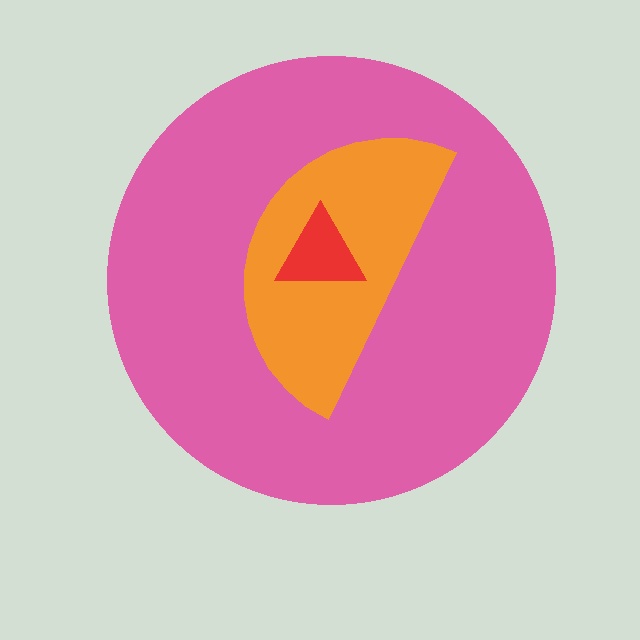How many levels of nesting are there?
3.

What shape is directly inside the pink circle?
The orange semicircle.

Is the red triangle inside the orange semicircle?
Yes.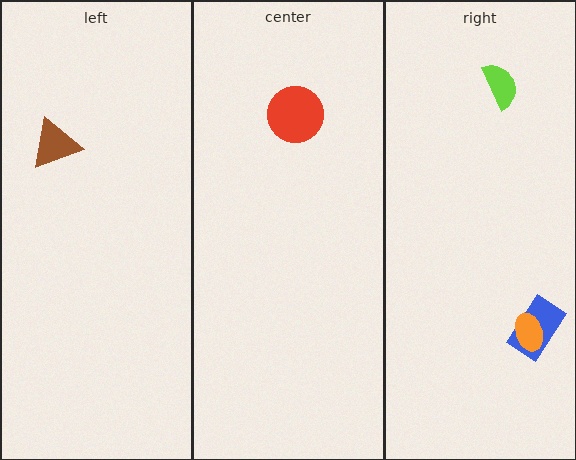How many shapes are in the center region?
1.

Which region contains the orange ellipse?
The right region.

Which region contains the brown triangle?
The left region.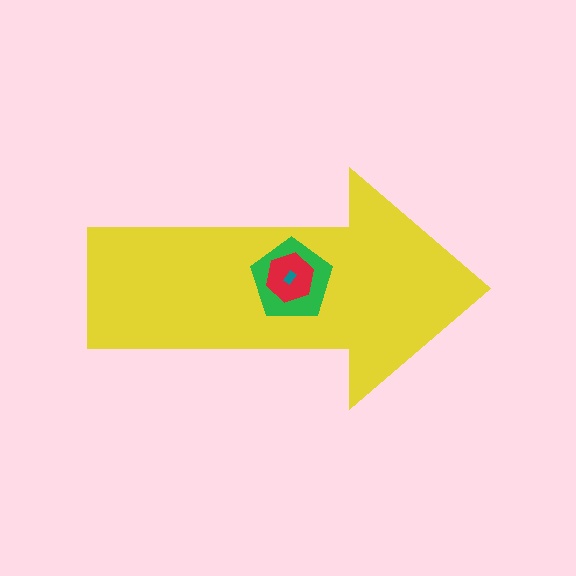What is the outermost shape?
The yellow arrow.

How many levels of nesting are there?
4.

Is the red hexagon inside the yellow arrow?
Yes.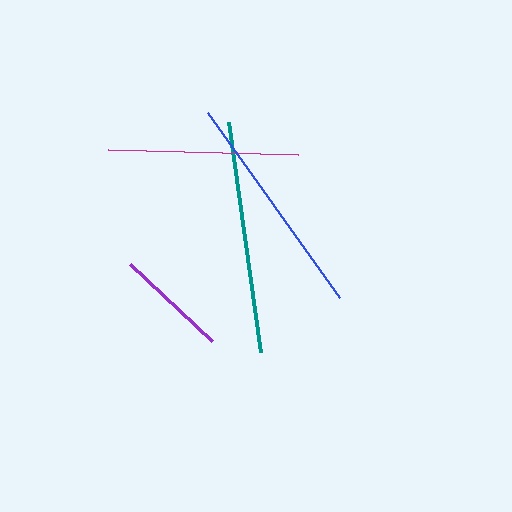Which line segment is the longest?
The teal line is the longest at approximately 231 pixels.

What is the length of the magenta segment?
The magenta segment is approximately 190 pixels long.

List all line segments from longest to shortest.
From longest to shortest: teal, blue, magenta, purple.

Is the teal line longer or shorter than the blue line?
The teal line is longer than the blue line.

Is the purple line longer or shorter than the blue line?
The blue line is longer than the purple line.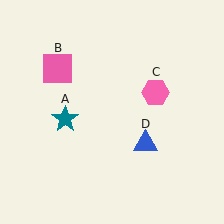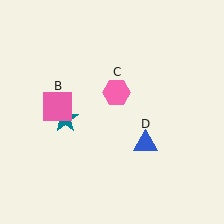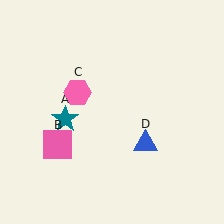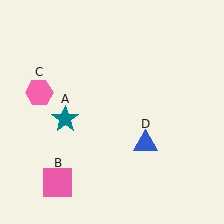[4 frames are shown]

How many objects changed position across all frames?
2 objects changed position: pink square (object B), pink hexagon (object C).